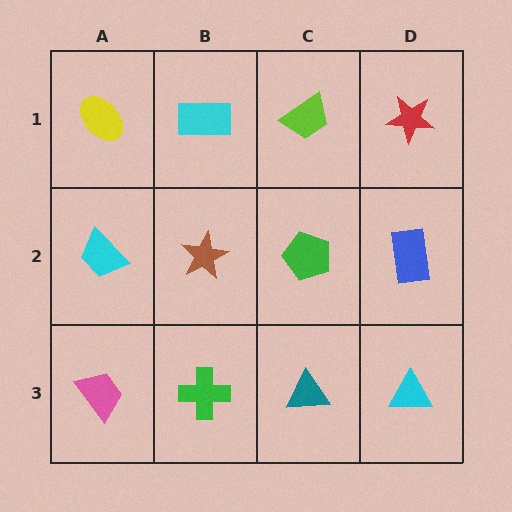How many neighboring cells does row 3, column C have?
3.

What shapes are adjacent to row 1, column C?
A green pentagon (row 2, column C), a cyan rectangle (row 1, column B), a red star (row 1, column D).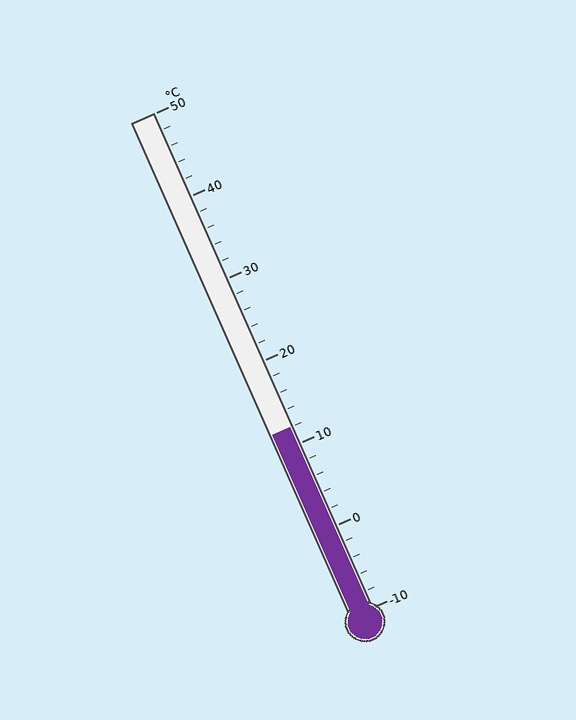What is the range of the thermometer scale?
The thermometer scale ranges from -10°C to 50°C.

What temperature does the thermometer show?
The thermometer shows approximately 12°C.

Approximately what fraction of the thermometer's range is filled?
The thermometer is filled to approximately 35% of its range.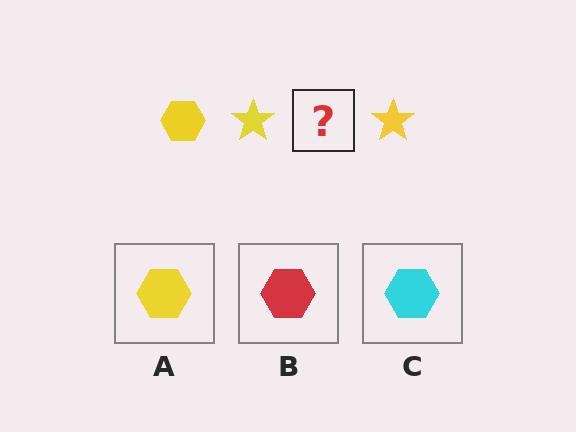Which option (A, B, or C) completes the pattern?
A.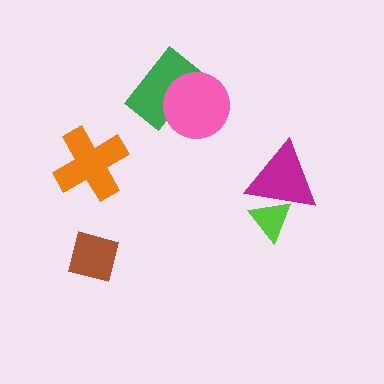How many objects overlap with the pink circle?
1 object overlaps with the pink circle.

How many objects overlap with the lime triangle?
1 object overlaps with the lime triangle.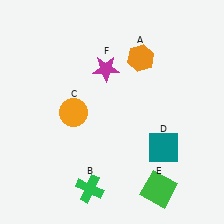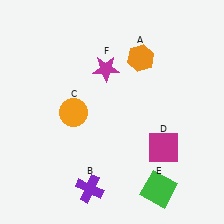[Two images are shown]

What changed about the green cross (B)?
In Image 1, B is green. In Image 2, it changed to purple.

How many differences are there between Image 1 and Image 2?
There are 2 differences between the two images.